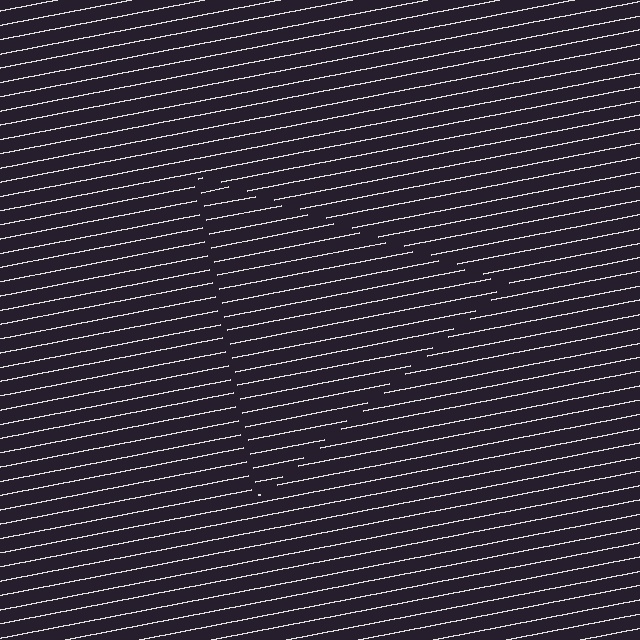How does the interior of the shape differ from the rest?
The interior of the shape contains the same grating, shifted by half a period — the contour is defined by the phase discontinuity where line-ends from the inner and outer gratings abut.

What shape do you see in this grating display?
An illusory triangle. The interior of the shape contains the same grating, shifted by half a period — the contour is defined by the phase discontinuity where line-ends from the inner and outer gratings abut.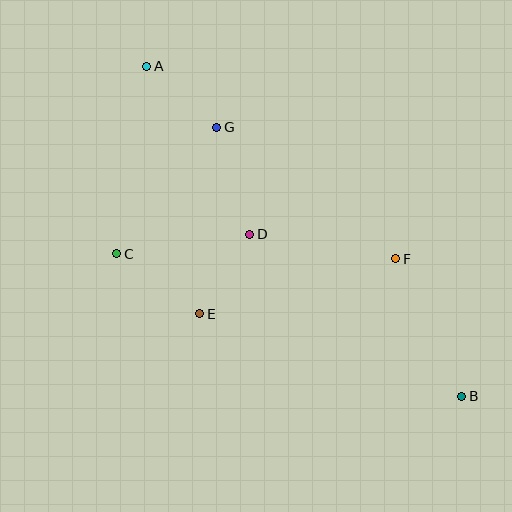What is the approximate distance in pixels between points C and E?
The distance between C and E is approximately 102 pixels.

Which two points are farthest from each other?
Points A and B are farthest from each other.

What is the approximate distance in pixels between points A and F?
The distance between A and F is approximately 315 pixels.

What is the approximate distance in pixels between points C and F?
The distance between C and F is approximately 279 pixels.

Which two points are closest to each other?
Points A and G are closest to each other.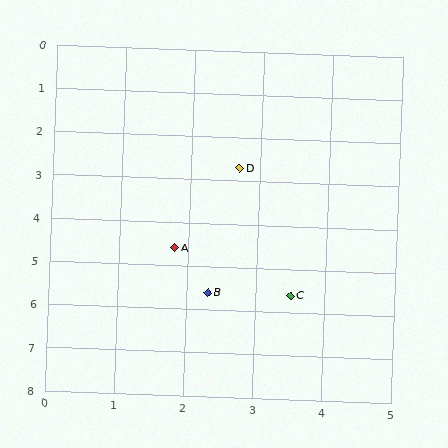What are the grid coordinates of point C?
Point C is at approximately (3.5, 5.6).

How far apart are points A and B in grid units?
Points A and B are about 1.1 grid units apart.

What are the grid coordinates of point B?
Point B is at approximately (2.3, 5.6).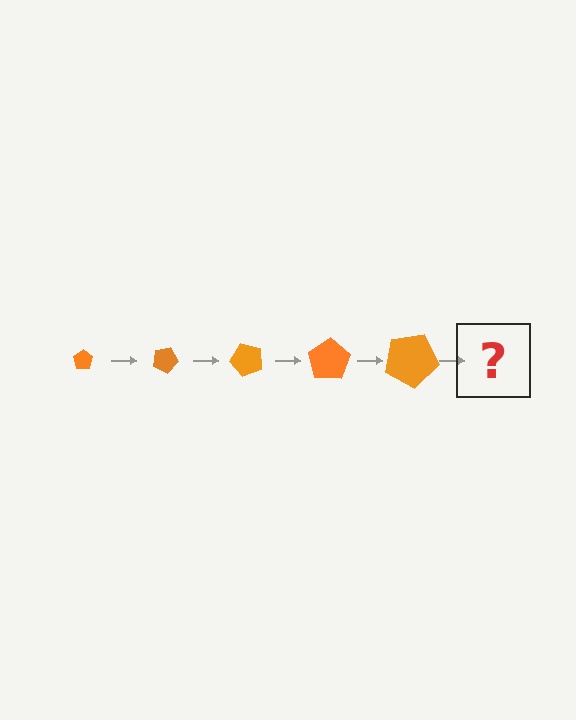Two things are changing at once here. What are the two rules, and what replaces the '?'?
The two rules are that the pentagon grows larger each step and it rotates 25 degrees each step. The '?' should be a pentagon, larger than the previous one and rotated 125 degrees from the start.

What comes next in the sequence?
The next element should be a pentagon, larger than the previous one and rotated 125 degrees from the start.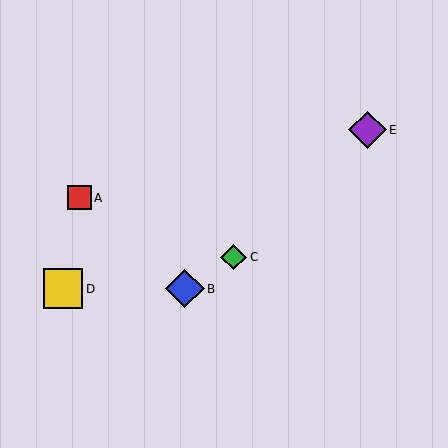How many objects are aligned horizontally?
2 objects (B, D) are aligned horizontally.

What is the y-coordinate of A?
Object A is at y≈198.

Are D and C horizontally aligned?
No, D is at y≈289 and C is at y≈257.